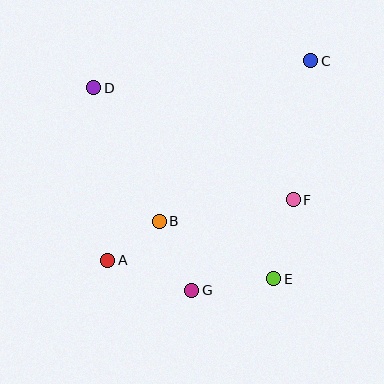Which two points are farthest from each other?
Points A and C are farthest from each other.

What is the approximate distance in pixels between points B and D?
The distance between B and D is approximately 148 pixels.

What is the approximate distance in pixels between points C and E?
The distance between C and E is approximately 221 pixels.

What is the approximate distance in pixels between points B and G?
The distance between B and G is approximately 76 pixels.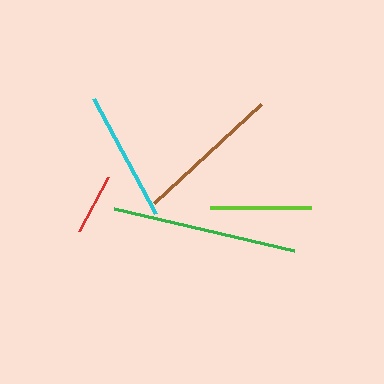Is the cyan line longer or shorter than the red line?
The cyan line is longer than the red line.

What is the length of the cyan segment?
The cyan segment is approximately 131 pixels long.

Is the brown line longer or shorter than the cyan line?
The brown line is longer than the cyan line.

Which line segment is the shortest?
The red line is the shortest at approximately 61 pixels.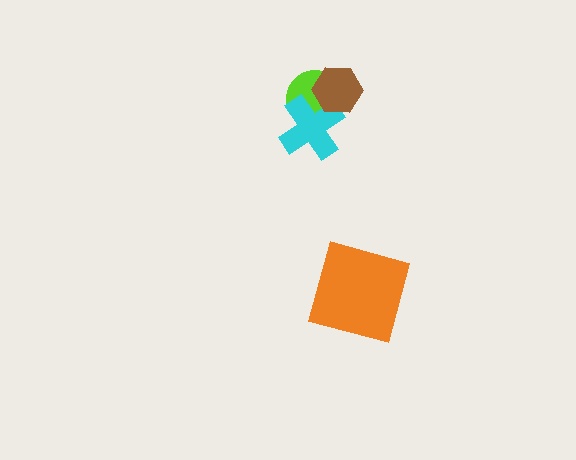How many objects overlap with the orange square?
0 objects overlap with the orange square.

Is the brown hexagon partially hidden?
No, no other shape covers it.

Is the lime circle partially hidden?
Yes, it is partially covered by another shape.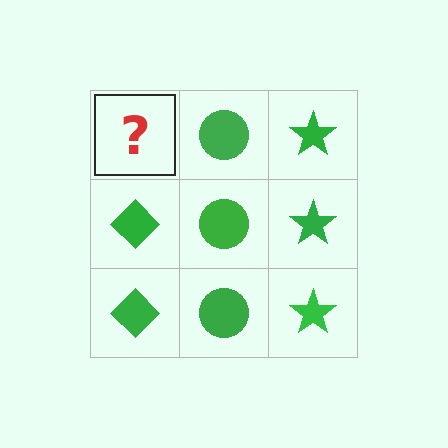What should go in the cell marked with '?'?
The missing cell should contain a green diamond.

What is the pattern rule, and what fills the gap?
The rule is that each column has a consistent shape. The gap should be filled with a green diamond.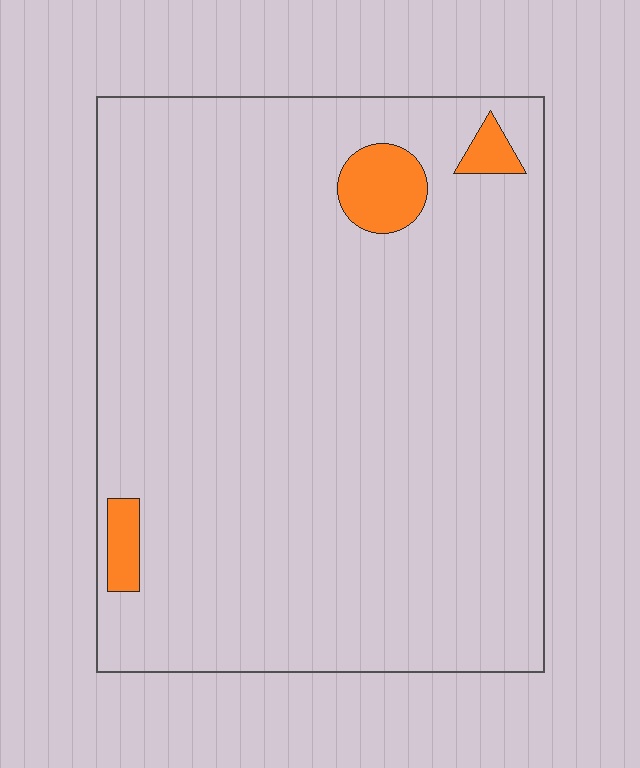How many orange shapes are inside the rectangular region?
3.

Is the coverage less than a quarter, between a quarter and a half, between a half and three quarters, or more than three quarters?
Less than a quarter.